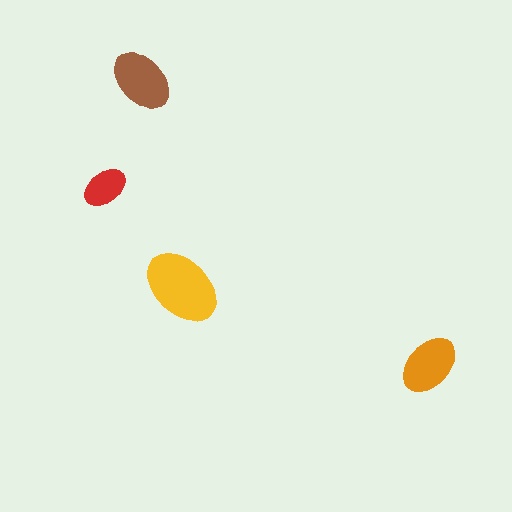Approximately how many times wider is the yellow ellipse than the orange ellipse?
About 1.5 times wider.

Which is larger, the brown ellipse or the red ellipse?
The brown one.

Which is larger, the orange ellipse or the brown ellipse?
The brown one.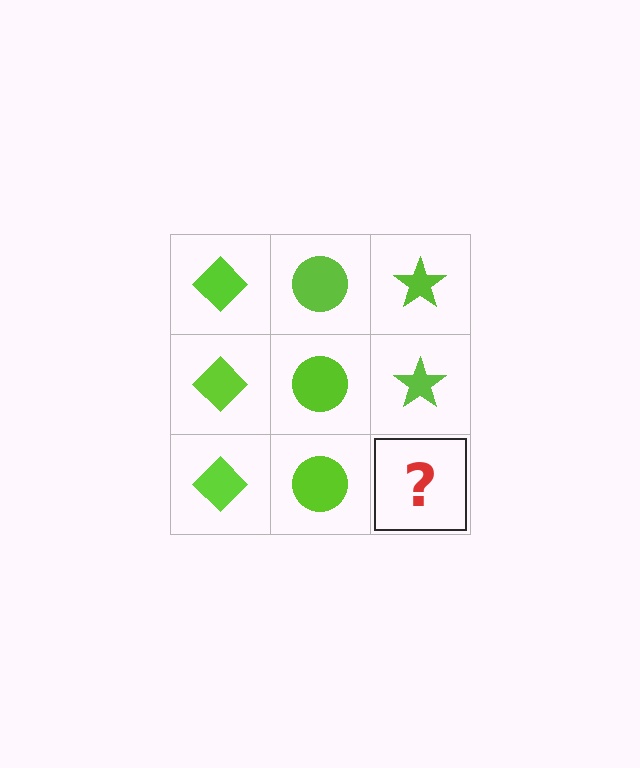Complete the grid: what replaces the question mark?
The question mark should be replaced with a lime star.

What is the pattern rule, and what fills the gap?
The rule is that each column has a consistent shape. The gap should be filled with a lime star.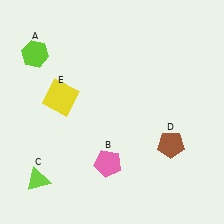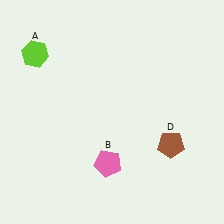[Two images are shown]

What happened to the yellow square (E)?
The yellow square (E) was removed in Image 2. It was in the top-left area of Image 1.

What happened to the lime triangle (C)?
The lime triangle (C) was removed in Image 2. It was in the bottom-left area of Image 1.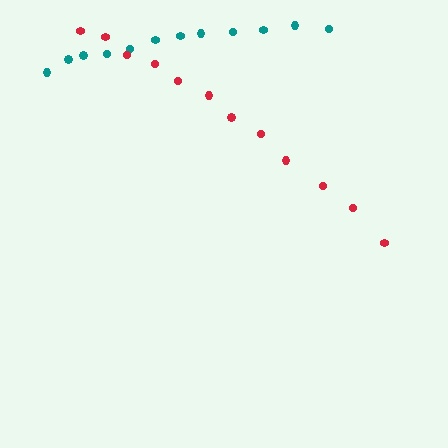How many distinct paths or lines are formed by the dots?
There are 2 distinct paths.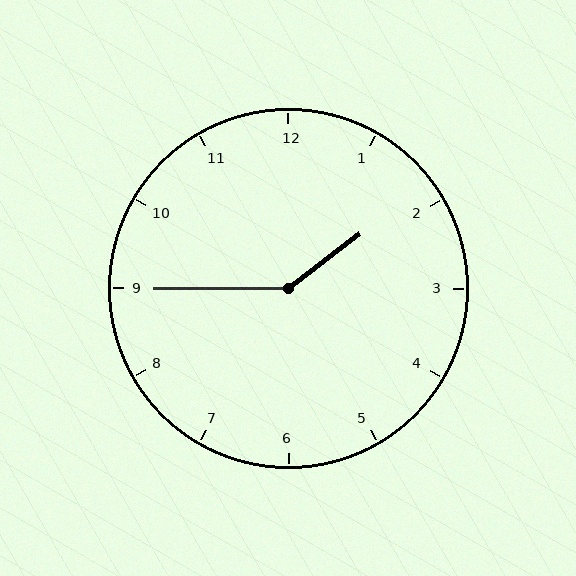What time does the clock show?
1:45.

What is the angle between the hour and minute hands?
Approximately 142 degrees.